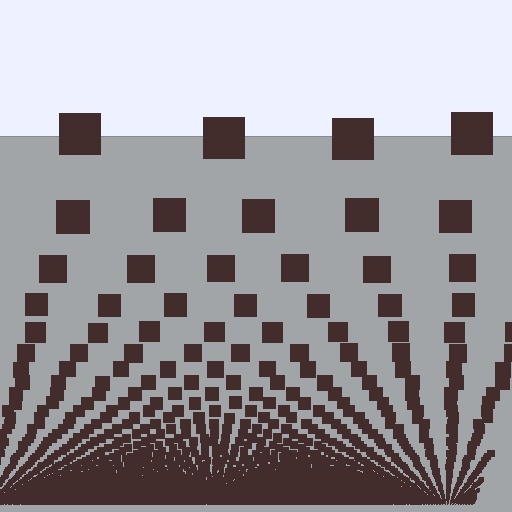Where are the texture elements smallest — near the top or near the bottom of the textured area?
Near the bottom.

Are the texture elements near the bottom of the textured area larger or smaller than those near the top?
Smaller. The gradient is inverted — elements near the bottom are smaller and denser.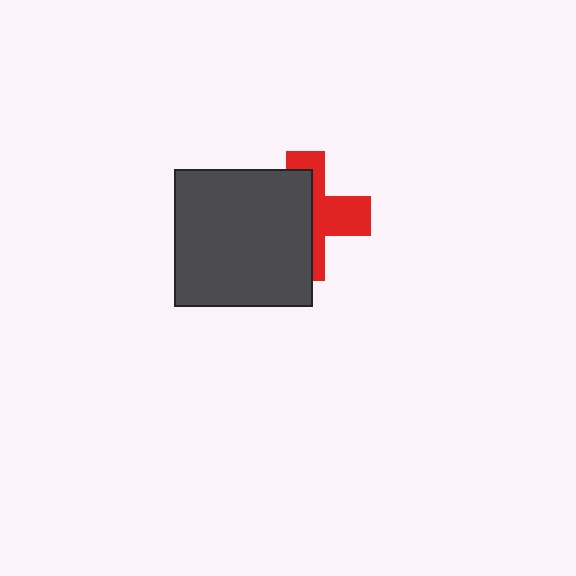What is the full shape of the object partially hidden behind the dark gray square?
The partially hidden object is a red cross.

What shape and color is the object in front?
The object in front is a dark gray square.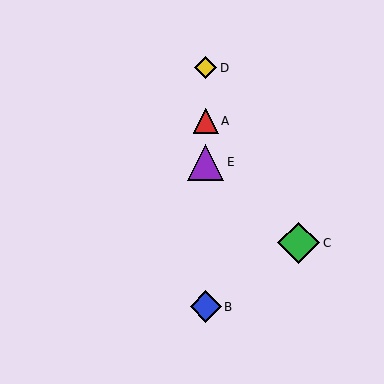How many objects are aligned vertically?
4 objects (A, B, D, E) are aligned vertically.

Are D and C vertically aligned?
No, D is at x≈206 and C is at x≈299.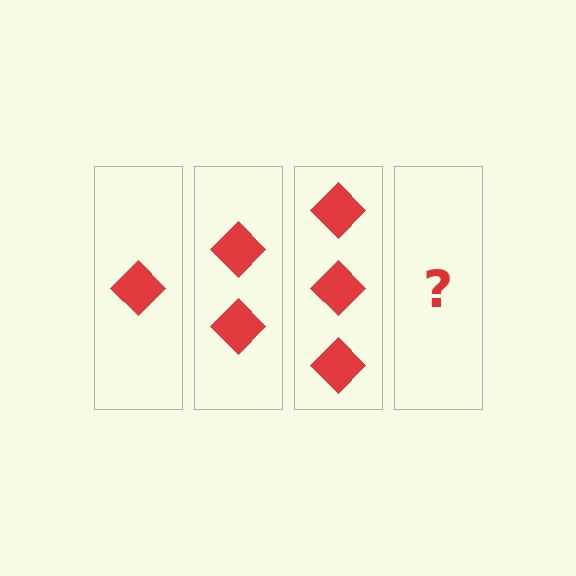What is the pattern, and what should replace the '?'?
The pattern is that each step adds one more diamond. The '?' should be 4 diamonds.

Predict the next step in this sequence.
The next step is 4 diamonds.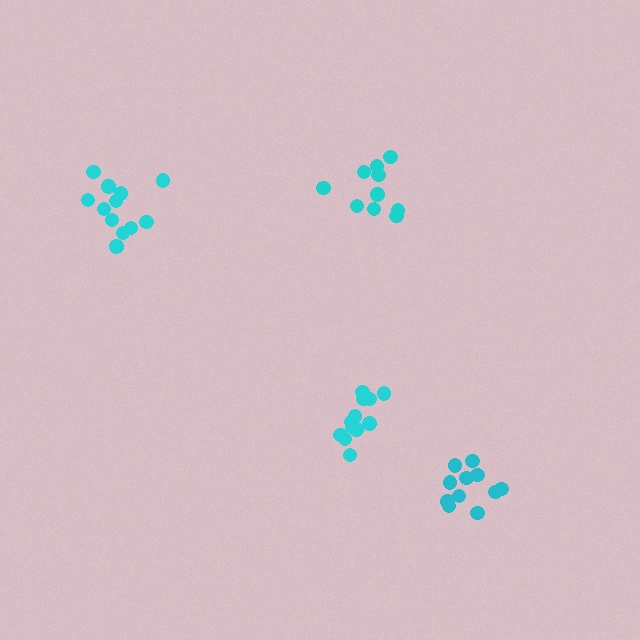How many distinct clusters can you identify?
There are 4 distinct clusters.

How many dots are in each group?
Group 1: 11 dots, Group 2: 12 dots, Group 3: 10 dots, Group 4: 12 dots (45 total).